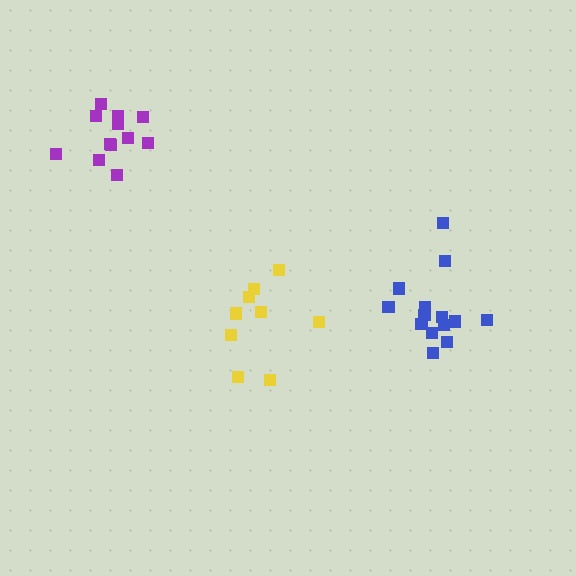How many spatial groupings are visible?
There are 3 spatial groupings.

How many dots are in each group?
Group 1: 9 dots, Group 2: 14 dots, Group 3: 12 dots (35 total).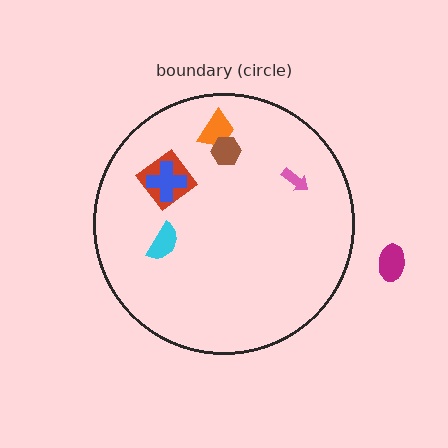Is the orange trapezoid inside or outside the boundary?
Inside.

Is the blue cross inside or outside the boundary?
Inside.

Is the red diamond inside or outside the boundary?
Inside.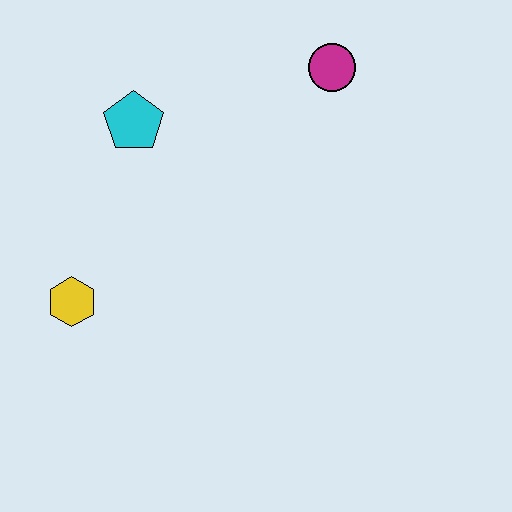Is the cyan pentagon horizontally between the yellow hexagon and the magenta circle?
Yes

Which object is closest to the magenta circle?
The cyan pentagon is closest to the magenta circle.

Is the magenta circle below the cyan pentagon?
No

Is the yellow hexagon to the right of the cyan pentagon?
No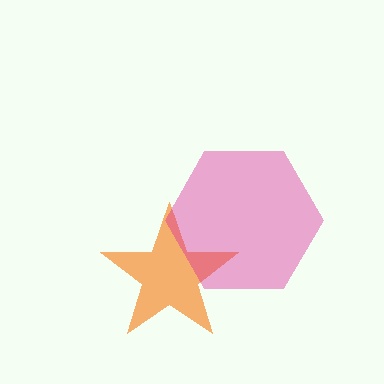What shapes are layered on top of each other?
The layered shapes are: an orange star, a magenta hexagon.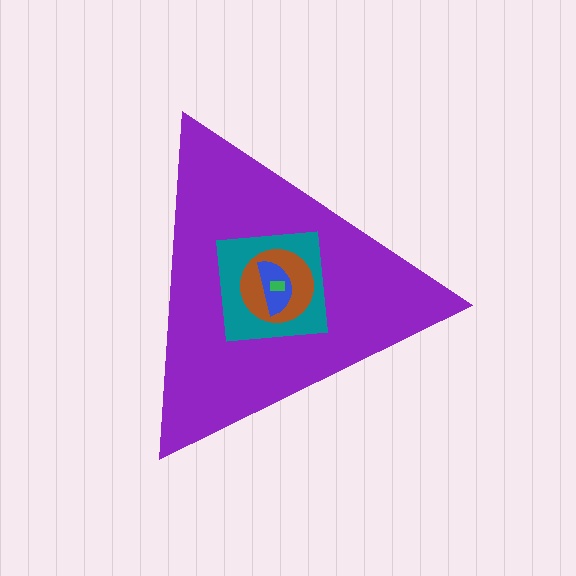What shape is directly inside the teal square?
The brown circle.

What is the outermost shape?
The purple triangle.